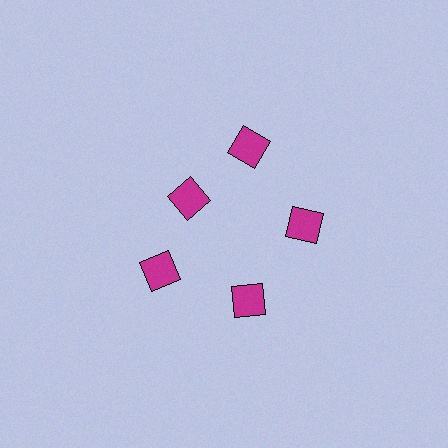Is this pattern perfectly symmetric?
No. The 5 magenta diamonds are arranged in a ring, but one element near the 10 o'clock position is pulled inward toward the center, breaking the 5-fold rotational symmetry.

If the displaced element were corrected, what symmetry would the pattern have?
It would have 5-fold rotational symmetry — the pattern would map onto itself every 72 degrees.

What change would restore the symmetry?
The symmetry would be restored by moving it outward, back onto the ring so that all 5 diamonds sit at equal angles and equal distance from the center.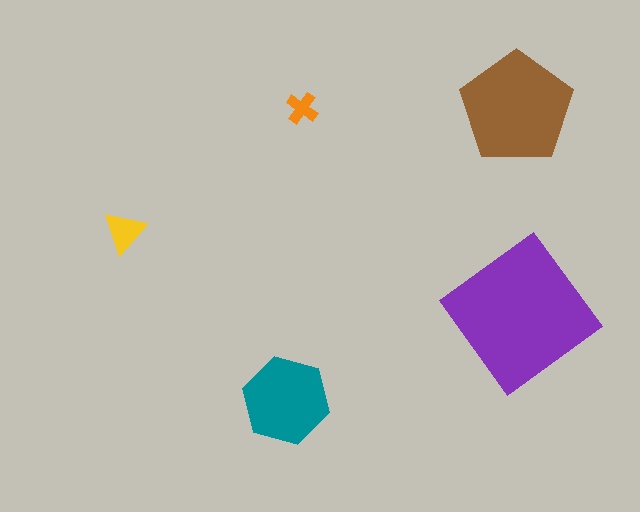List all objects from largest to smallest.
The purple diamond, the brown pentagon, the teal hexagon, the yellow triangle, the orange cross.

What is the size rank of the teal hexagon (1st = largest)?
3rd.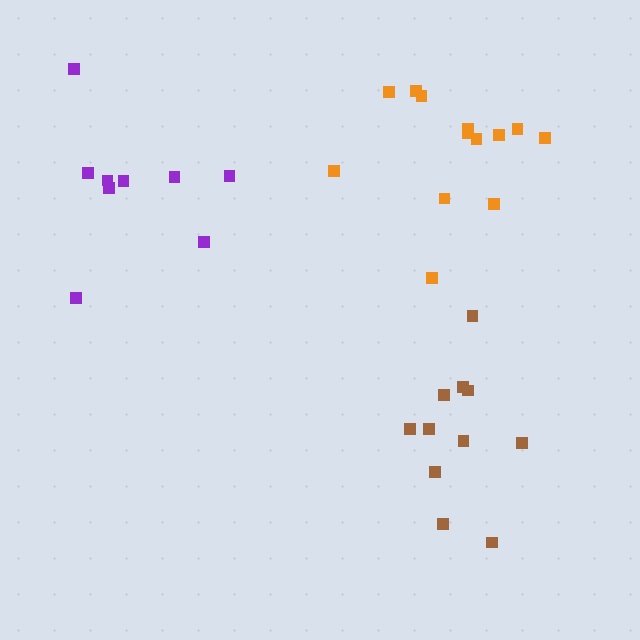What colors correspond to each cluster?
The clusters are colored: purple, orange, brown.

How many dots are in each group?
Group 1: 9 dots, Group 2: 13 dots, Group 3: 11 dots (33 total).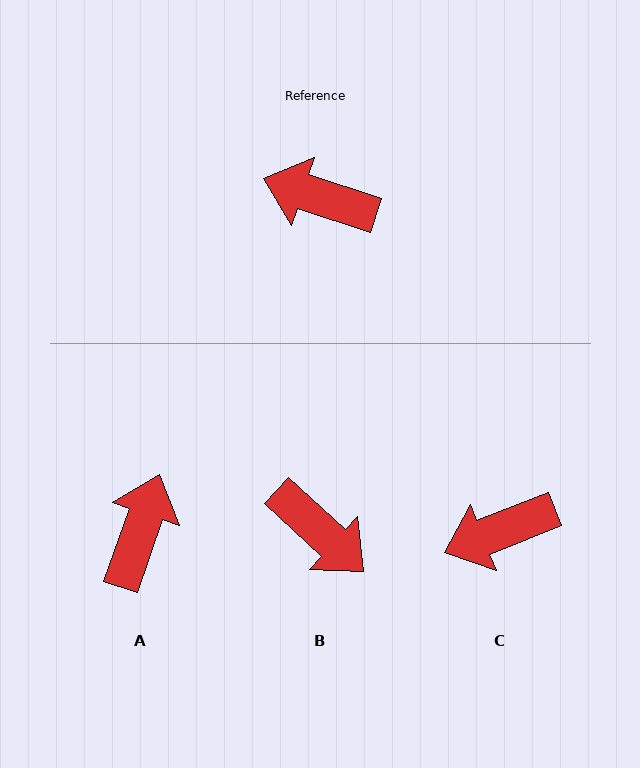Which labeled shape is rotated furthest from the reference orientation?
B, about 156 degrees away.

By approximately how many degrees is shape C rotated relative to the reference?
Approximately 40 degrees counter-clockwise.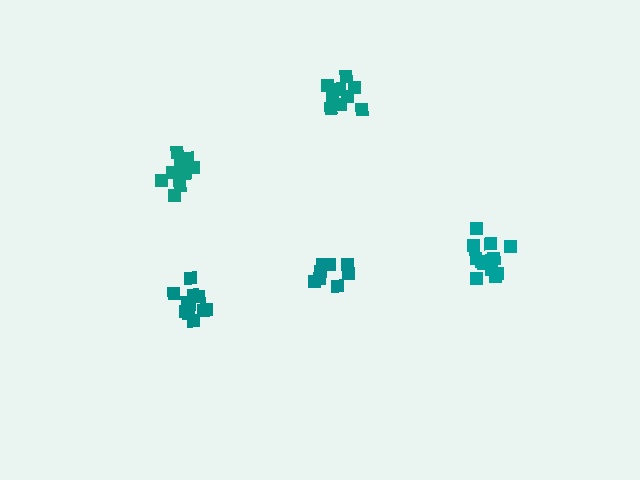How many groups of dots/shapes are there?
There are 5 groups.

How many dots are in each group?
Group 1: 11 dots, Group 2: 12 dots, Group 3: 8 dots, Group 4: 10 dots, Group 5: 11 dots (52 total).